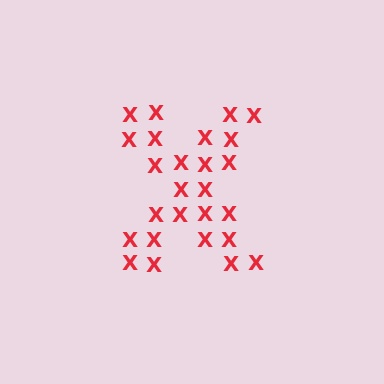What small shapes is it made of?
It is made of small letter X's.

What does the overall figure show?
The overall figure shows the letter X.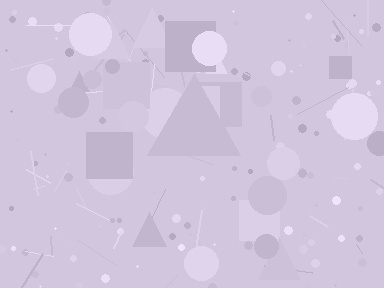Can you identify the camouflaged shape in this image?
The camouflaged shape is a triangle.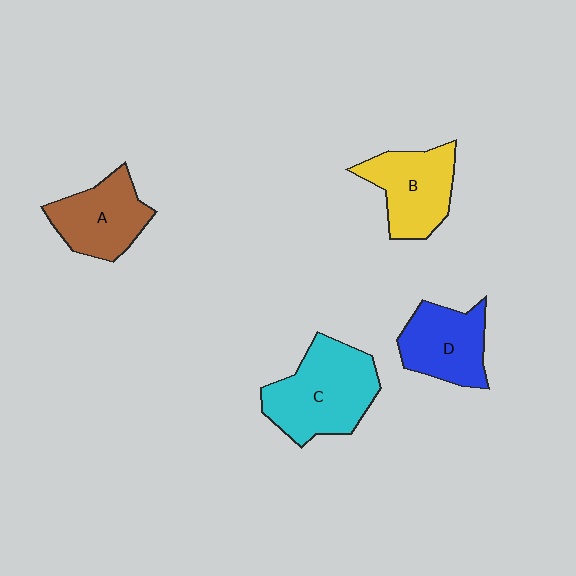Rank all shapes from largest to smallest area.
From largest to smallest: C (cyan), B (yellow), A (brown), D (blue).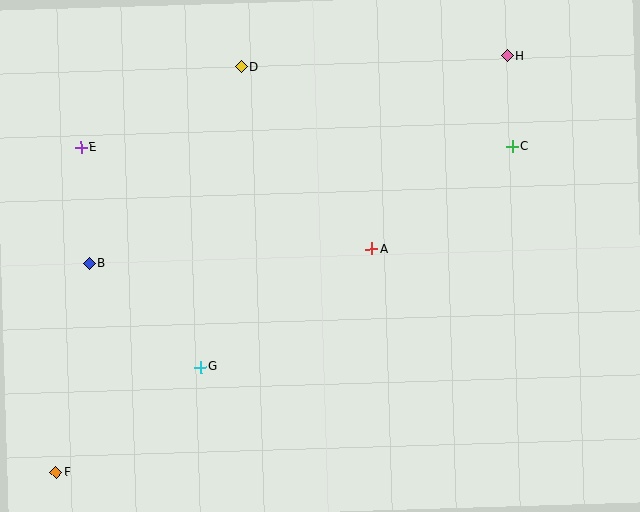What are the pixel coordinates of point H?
Point H is at (507, 56).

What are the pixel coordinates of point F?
Point F is at (56, 472).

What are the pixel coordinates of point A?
Point A is at (372, 249).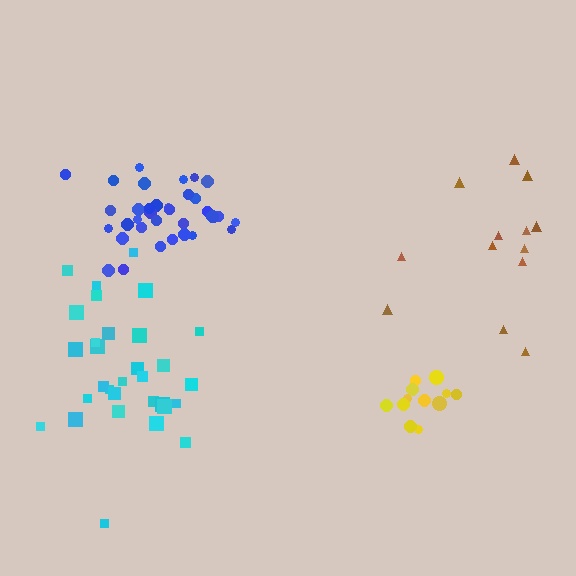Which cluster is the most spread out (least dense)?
Brown.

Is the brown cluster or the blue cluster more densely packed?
Blue.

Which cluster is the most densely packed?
Blue.